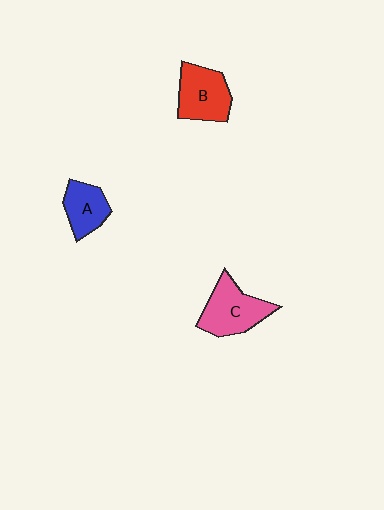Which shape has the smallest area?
Shape A (blue).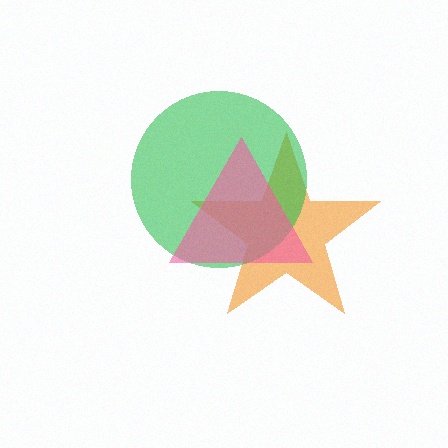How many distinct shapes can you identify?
There are 3 distinct shapes: an orange star, a green circle, a pink triangle.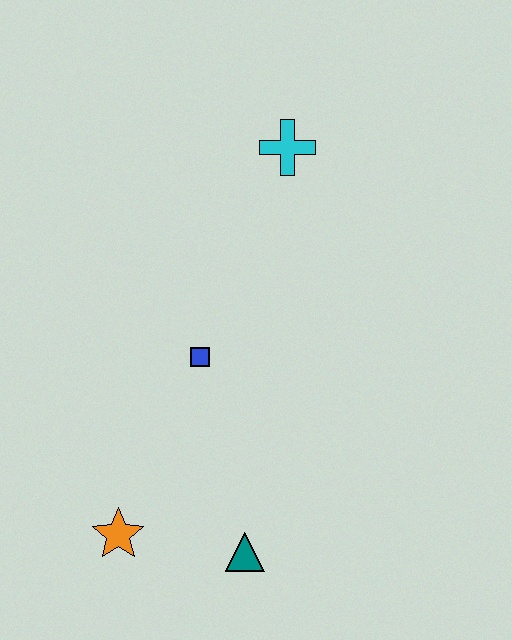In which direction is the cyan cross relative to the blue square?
The cyan cross is above the blue square.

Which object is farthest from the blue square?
The cyan cross is farthest from the blue square.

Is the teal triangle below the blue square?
Yes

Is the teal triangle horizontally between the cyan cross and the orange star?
Yes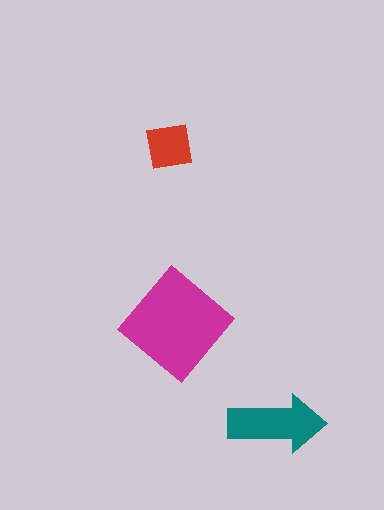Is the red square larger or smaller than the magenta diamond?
Smaller.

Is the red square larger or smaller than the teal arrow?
Smaller.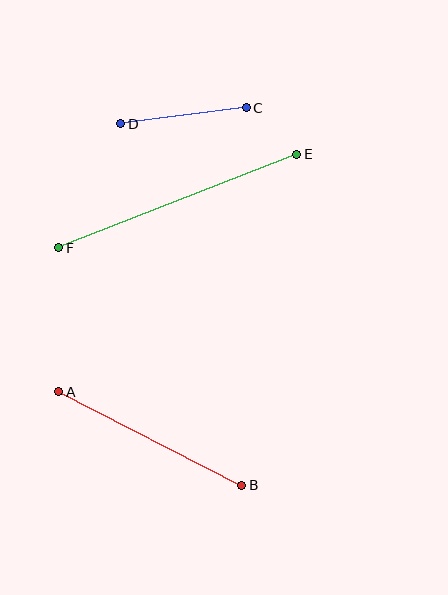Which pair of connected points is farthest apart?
Points E and F are farthest apart.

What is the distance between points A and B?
The distance is approximately 206 pixels.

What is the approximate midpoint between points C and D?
The midpoint is at approximately (183, 116) pixels.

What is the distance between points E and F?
The distance is approximately 256 pixels.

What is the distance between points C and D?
The distance is approximately 126 pixels.